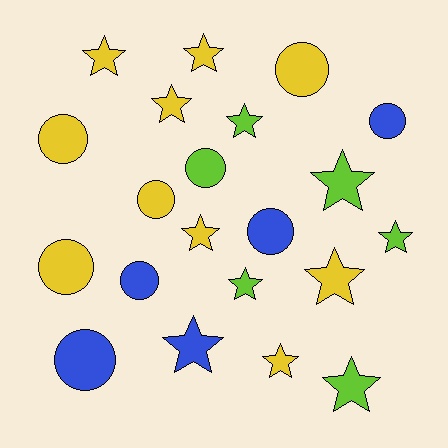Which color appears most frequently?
Yellow, with 10 objects.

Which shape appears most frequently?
Star, with 12 objects.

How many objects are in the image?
There are 21 objects.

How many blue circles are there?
There are 4 blue circles.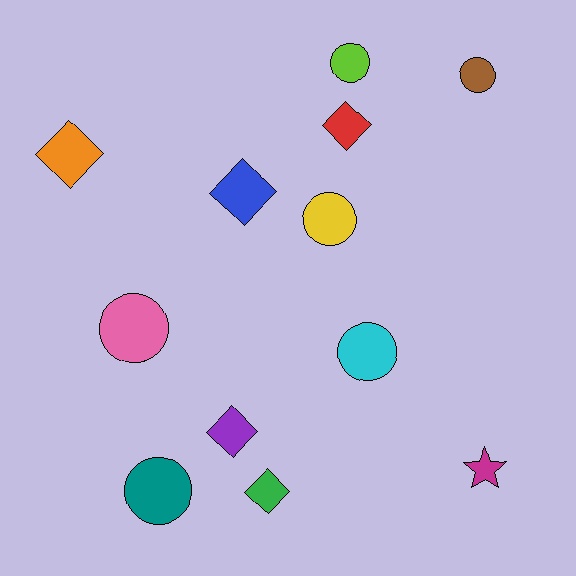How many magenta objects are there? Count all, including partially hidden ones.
There is 1 magenta object.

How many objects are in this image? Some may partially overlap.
There are 12 objects.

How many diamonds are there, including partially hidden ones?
There are 5 diamonds.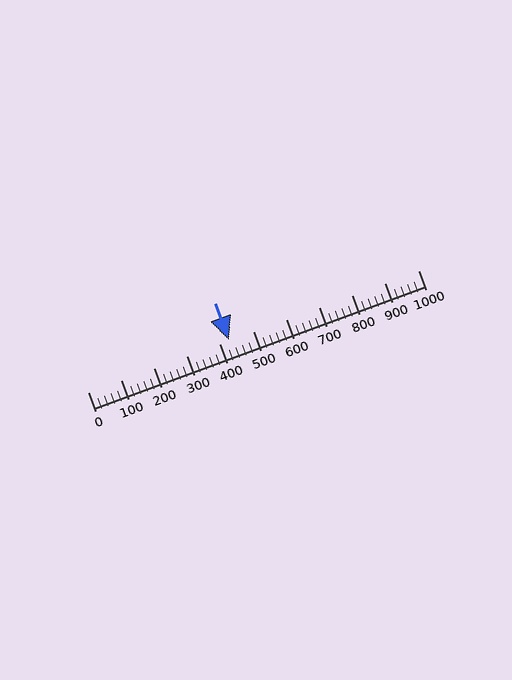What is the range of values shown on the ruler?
The ruler shows values from 0 to 1000.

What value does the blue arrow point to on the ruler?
The blue arrow points to approximately 428.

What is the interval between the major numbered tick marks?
The major tick marks are spaced 100 units apart.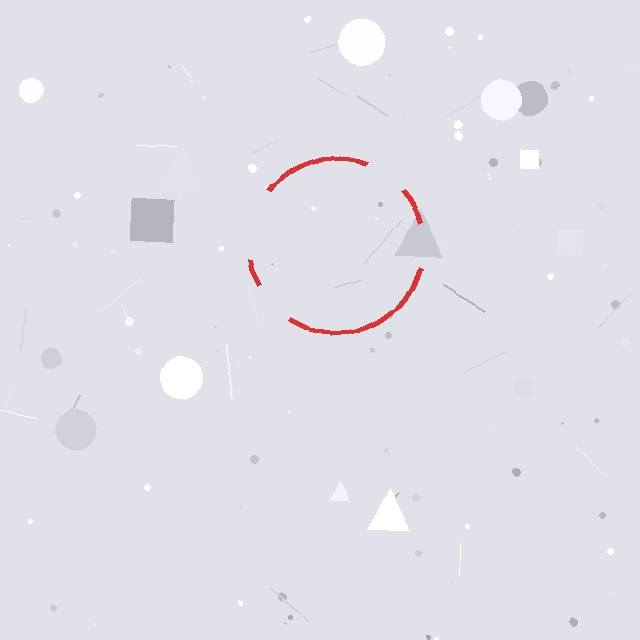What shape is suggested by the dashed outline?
The dashed outline suggests a circle.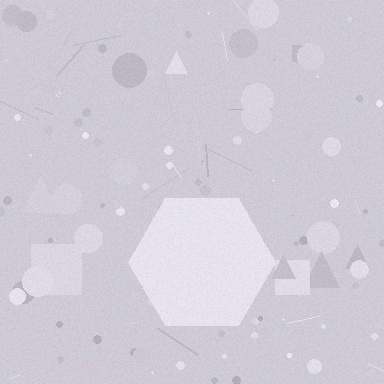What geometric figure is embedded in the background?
A hexagon is embedded in the background.